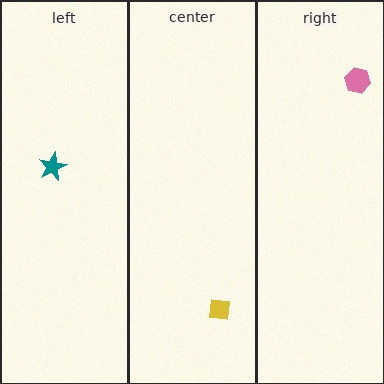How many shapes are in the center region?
1.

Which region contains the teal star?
The left region.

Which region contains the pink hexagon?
The right region.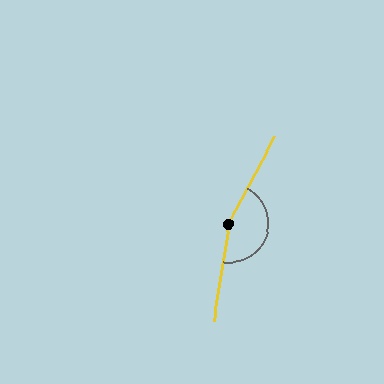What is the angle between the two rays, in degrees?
Approximately 161 degrees.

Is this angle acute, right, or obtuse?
It is obtuse.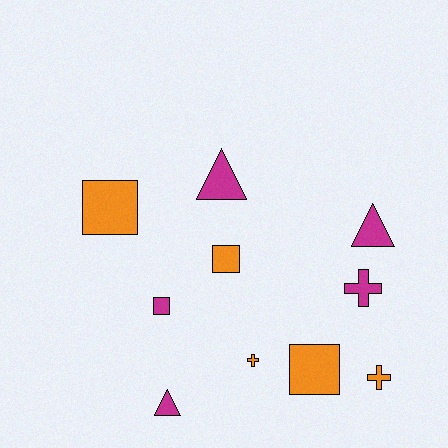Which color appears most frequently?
Orange, with 5 objects.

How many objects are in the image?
There are 10 objects.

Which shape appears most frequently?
Square, with 4 objects.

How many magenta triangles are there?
There are 3 magenta triangles.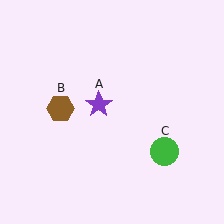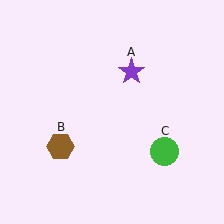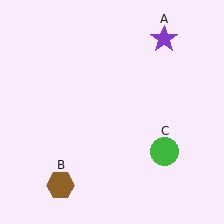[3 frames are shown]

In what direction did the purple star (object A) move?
The purple star (object A) moved up and to the right.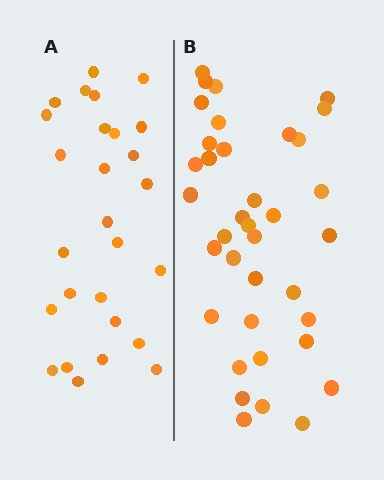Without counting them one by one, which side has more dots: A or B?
Region B (the right region) has more dots.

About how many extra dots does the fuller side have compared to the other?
Region B has roughly 10 or so more dots than region A.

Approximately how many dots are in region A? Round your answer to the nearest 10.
About 30 dots. (The exact count is 27, which rounds to 30.)